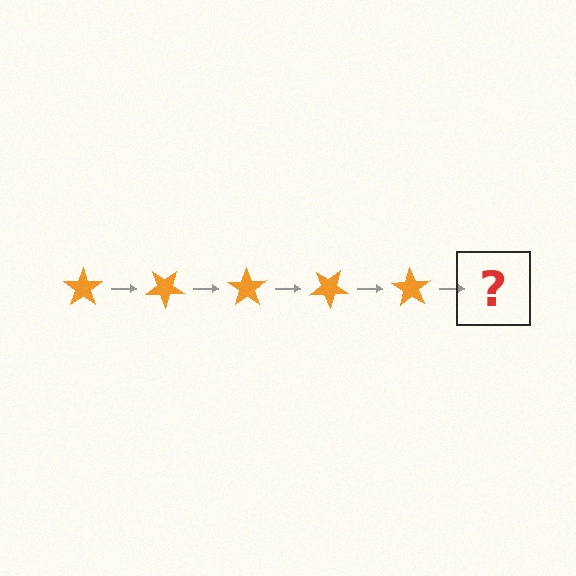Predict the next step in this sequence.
The next step is an orange star rotated 175 degrees.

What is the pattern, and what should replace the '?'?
The pattern is that the star rotates 35 degrees each step. The '?' should be an orange star rotated 175 degrees.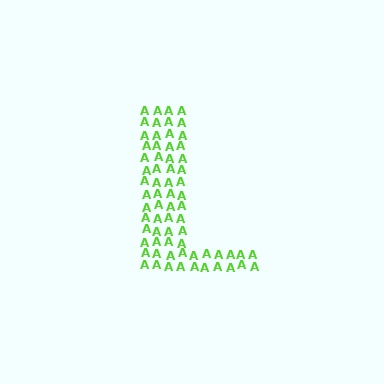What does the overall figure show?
The overall figure shows the letter L.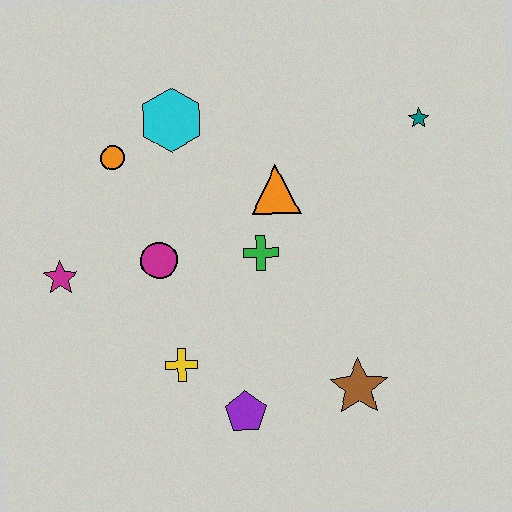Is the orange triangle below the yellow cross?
No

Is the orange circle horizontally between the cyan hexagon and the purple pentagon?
No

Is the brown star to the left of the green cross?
No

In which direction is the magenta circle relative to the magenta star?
The magenta circle is to the right of the magenta star.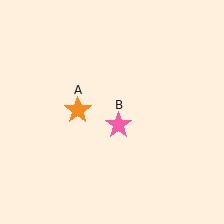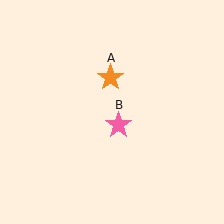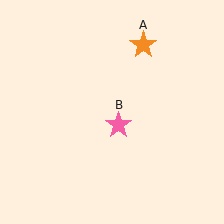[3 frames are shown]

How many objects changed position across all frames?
1 object changed position: orange star (object A).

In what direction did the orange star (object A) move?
The orange star (object A) moved up and to the right.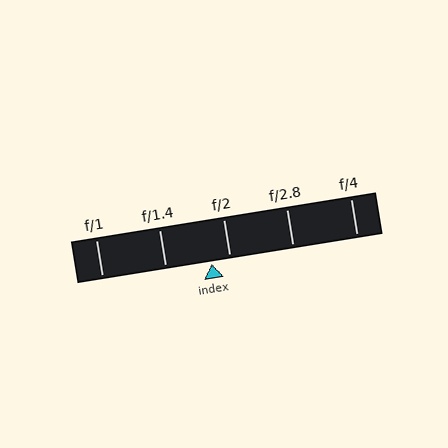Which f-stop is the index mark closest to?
The index mark is closest to f/2.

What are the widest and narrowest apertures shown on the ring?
The widest aperture shown is f/1 and the narrowest is f/4.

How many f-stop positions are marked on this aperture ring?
There are 5 f-stop positions marked.